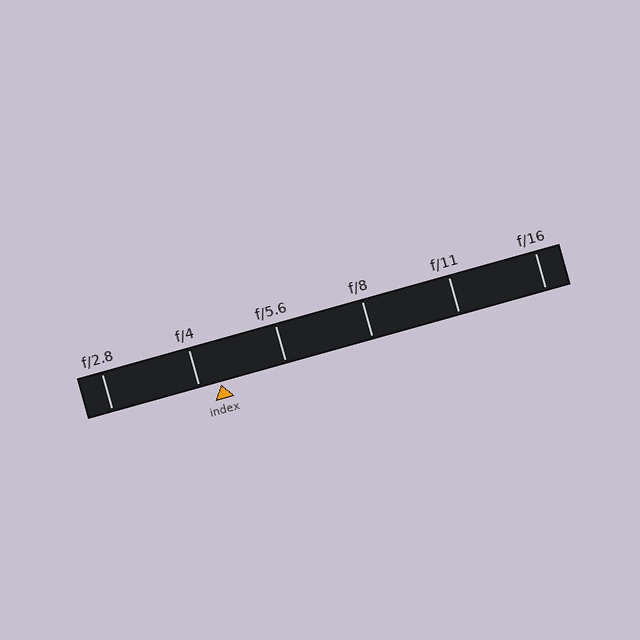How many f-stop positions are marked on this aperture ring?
There are 6 f-stop positions marked.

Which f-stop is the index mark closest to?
The index mark is closest to f/4.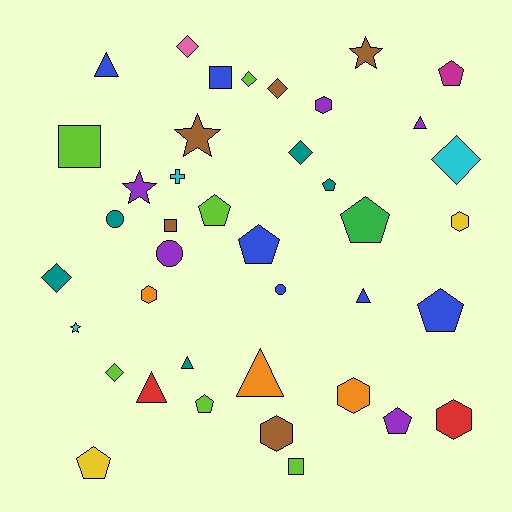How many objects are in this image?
There are 40 objects.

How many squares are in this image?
There are 4 squares.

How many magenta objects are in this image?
There is 1 magenta object.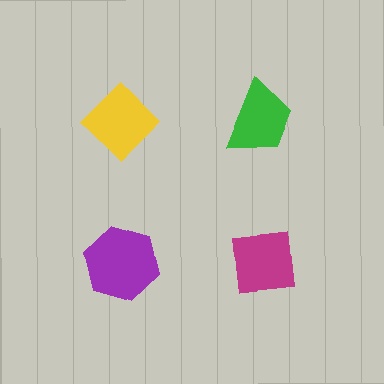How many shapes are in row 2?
2 shapes.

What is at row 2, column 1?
A purple hexagon.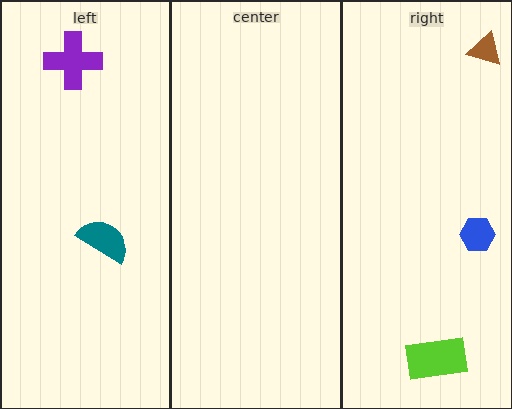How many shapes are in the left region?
2.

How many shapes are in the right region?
3.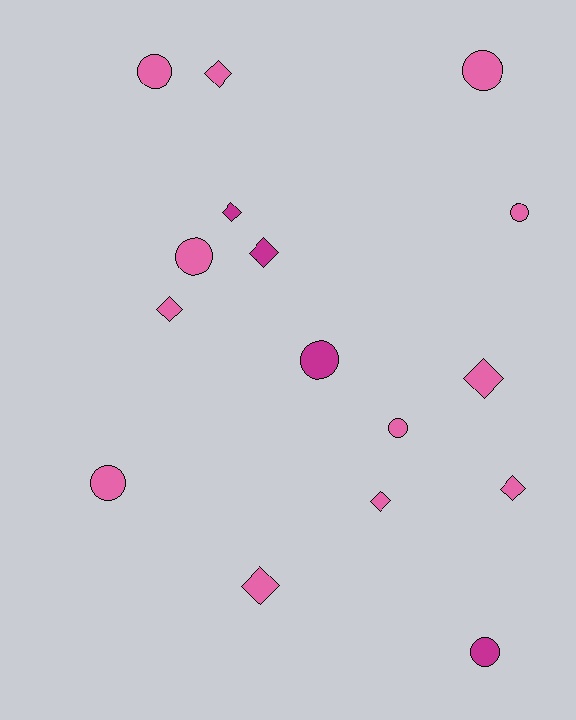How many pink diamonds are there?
There are 6 pink diamonds.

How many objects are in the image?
There are 16 objects.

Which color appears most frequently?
Pink, with 12 objects.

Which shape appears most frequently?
Diamond, with 8 objects.